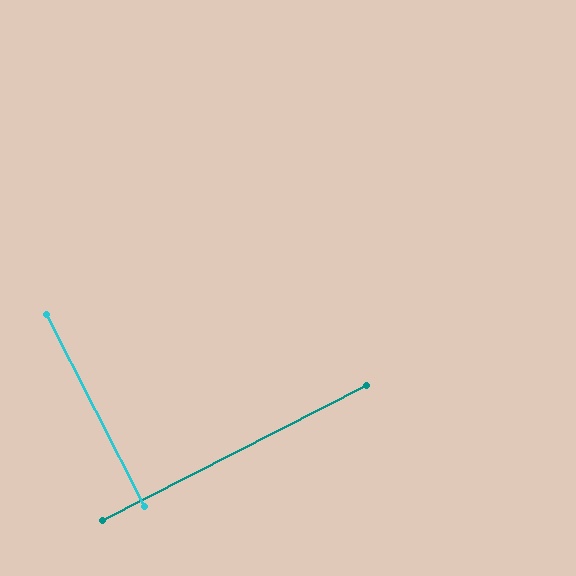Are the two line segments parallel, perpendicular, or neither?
Perpendicular — they meet at approximately 90°.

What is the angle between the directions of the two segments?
Approximately 90 degrees.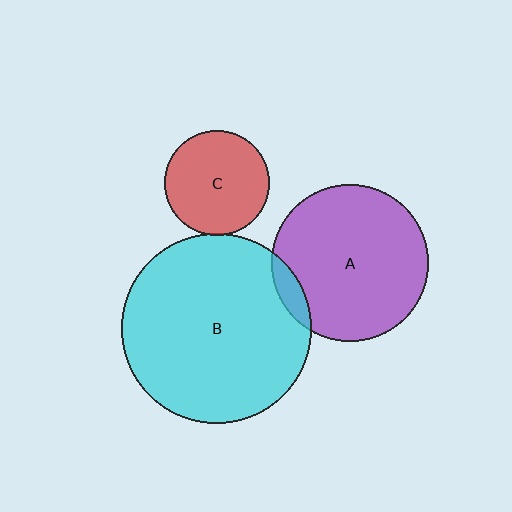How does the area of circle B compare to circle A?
Approximately 1.5 times.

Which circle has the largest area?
Circle B (cyan).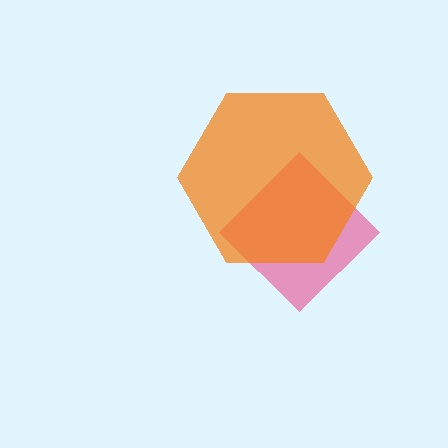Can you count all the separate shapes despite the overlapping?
Yes, there are 2 separate shapes.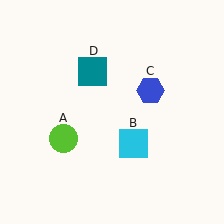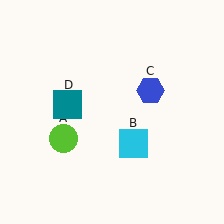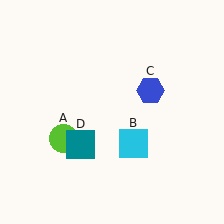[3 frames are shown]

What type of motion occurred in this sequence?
The teal square (object D) rotated counterclockwise around the center of the scene.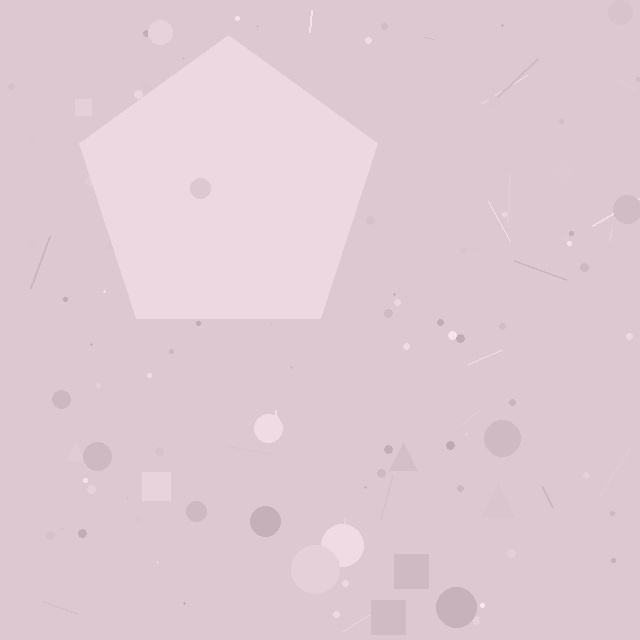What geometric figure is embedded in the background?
A pentagon is embedded in the background.